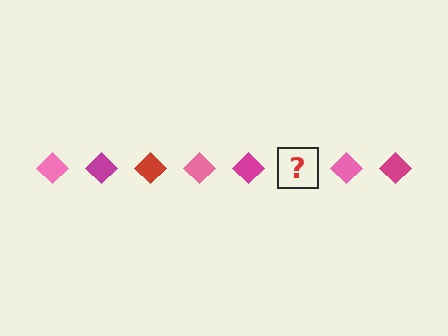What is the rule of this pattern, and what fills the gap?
The rule is that the pattern cycles through pink, magenta, red diamonds. The gap should be filled with a red diamond.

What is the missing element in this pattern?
The missing element is a red diamond.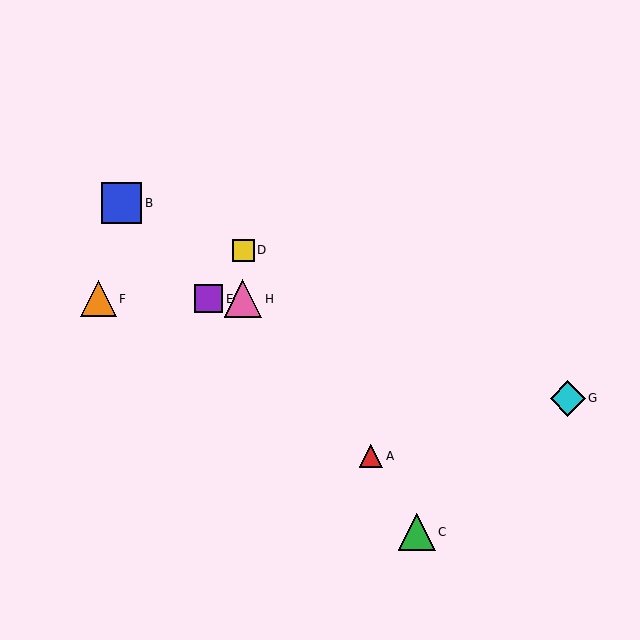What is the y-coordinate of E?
Object E is at y≈299.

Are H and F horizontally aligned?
Yes, both are at y≈299.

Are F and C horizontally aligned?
No, F is at y≈299 and C is at y≈532.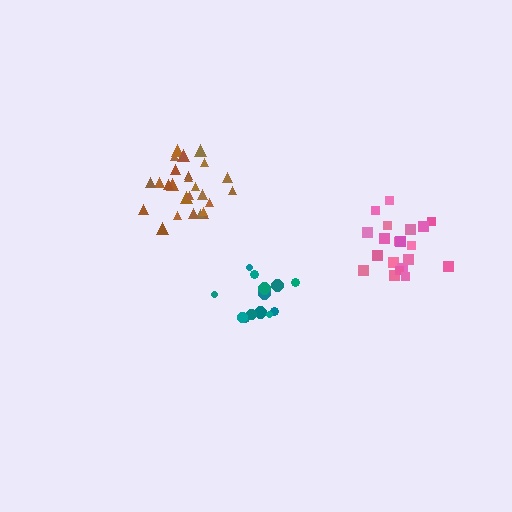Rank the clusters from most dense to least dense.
brown, pink, teal.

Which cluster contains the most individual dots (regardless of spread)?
Brown (26).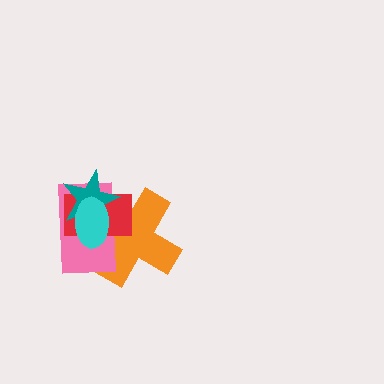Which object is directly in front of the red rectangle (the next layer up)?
The teal star is directly in front of the red rectangle.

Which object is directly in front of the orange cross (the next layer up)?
The pink rectangle is directly in front of the orange cross.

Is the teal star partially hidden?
Yes, it is partially covered by another shape.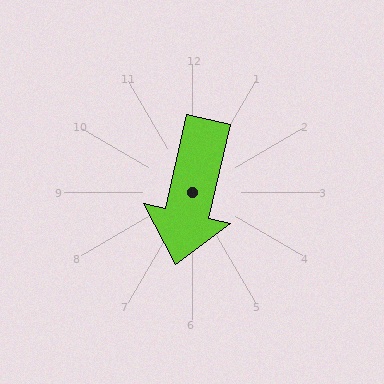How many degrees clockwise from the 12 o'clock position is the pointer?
Approximately 193 degrees.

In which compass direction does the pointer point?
South.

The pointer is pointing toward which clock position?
Roughly 6 o'clock.